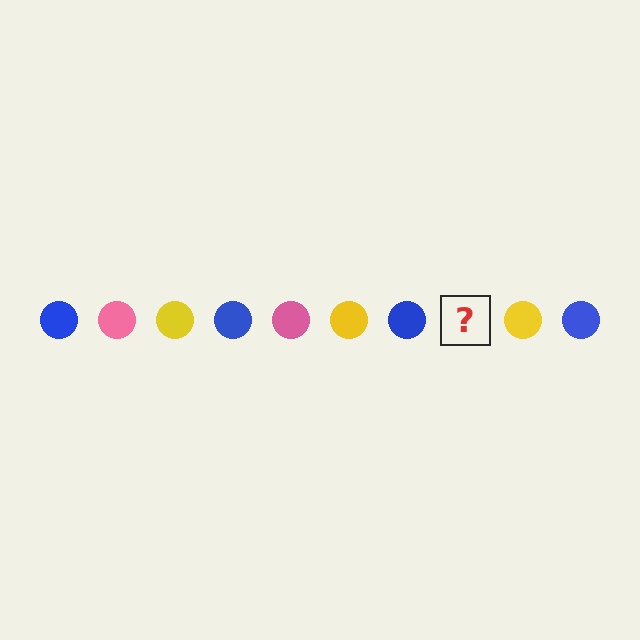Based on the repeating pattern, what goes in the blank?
The blank should be a pink circle.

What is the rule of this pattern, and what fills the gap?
The rule is that the pattern cycles through blue, pink, yellow circles. The gap should be filled with a pink circle.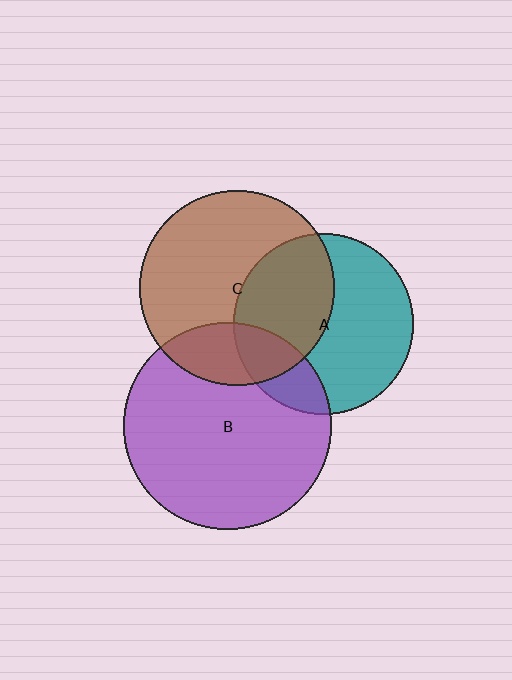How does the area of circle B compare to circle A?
Approximately 1.3 times.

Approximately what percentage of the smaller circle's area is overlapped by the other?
Approximately 20%.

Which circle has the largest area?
Circle B (purple).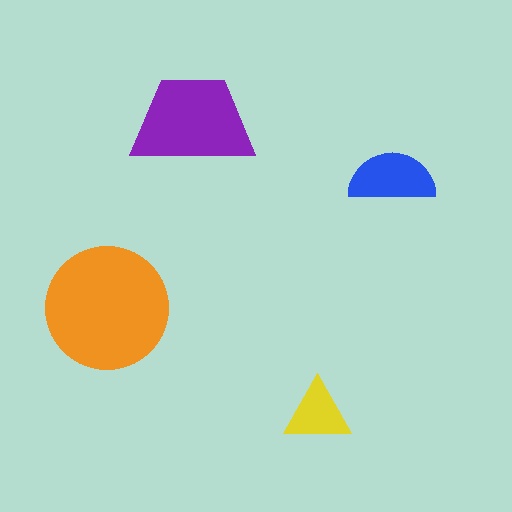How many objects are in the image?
There are 4 objects in the image.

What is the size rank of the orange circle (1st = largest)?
1st.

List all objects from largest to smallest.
The orange circle, the purple trapezoid, the blue semicircle, the yellow triangle.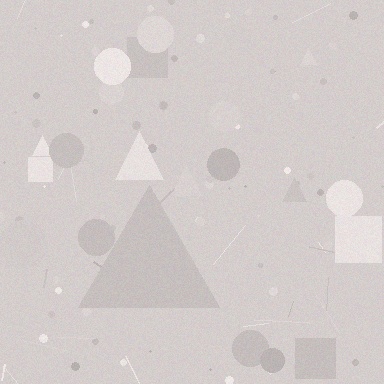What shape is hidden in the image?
A triangle is hidden in the image.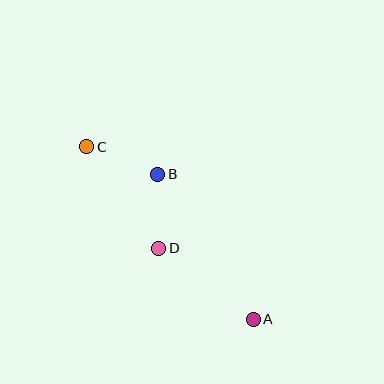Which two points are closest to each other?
Points B and D are closest to each other.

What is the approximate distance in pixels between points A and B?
The distance between A and B is approximately 173 pixels.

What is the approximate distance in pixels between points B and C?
The distance between B and C is approximately 76 pixels.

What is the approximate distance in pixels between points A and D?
The distance between A and D is approximately 118 pixels.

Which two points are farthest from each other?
Points A and C are farthest from each other.